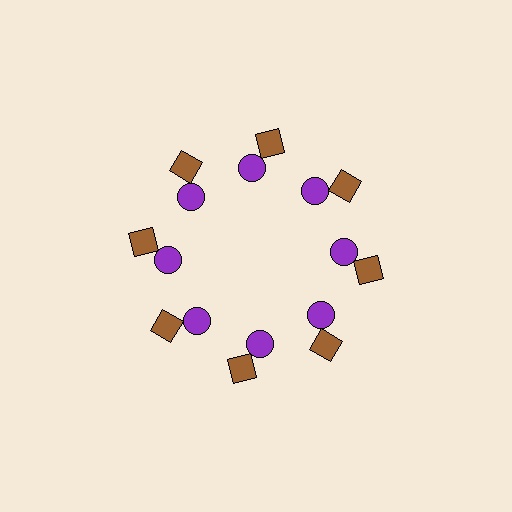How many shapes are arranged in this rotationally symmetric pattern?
There are 16 shapes, arranged in 8 groups of 2.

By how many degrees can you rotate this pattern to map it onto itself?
The pattern maps onto itself every 45 degrees of rotation.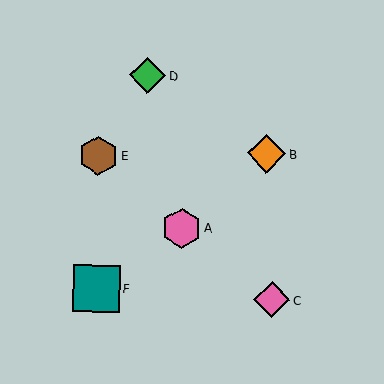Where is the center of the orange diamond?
The center of the orange diamond is at (267, 154).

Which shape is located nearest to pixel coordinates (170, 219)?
The pink hexagon (labeled A) at (181, 228) is nearest to that location.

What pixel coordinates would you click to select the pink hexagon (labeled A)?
Click at (181, 228) to select the pink hexagon A.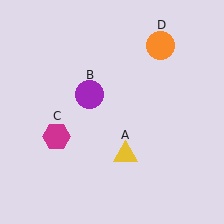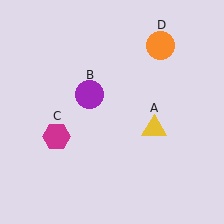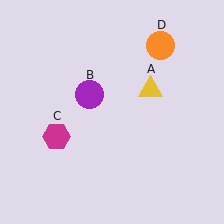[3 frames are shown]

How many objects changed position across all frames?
1 object changed position: yellow triangle (object A).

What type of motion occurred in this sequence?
The yellow triangle (object A) rotated counterclockwise around the center of the scene.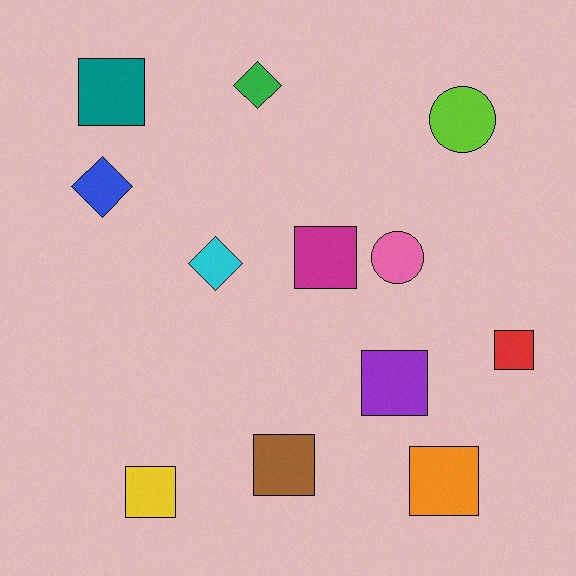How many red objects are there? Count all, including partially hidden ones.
There is 1 red object.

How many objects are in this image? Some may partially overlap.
There are 12 objects.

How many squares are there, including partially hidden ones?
There are 7 squares.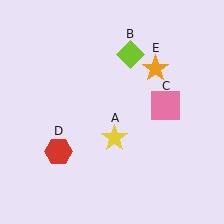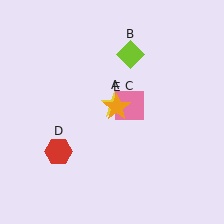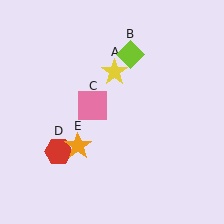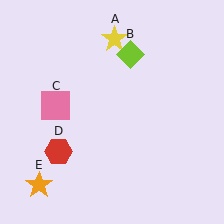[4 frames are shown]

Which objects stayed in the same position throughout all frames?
Lime diamond (object B) and red hexagon (object D) remained stationary.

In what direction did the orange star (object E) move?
The orange star (object E) moved down and to the left.